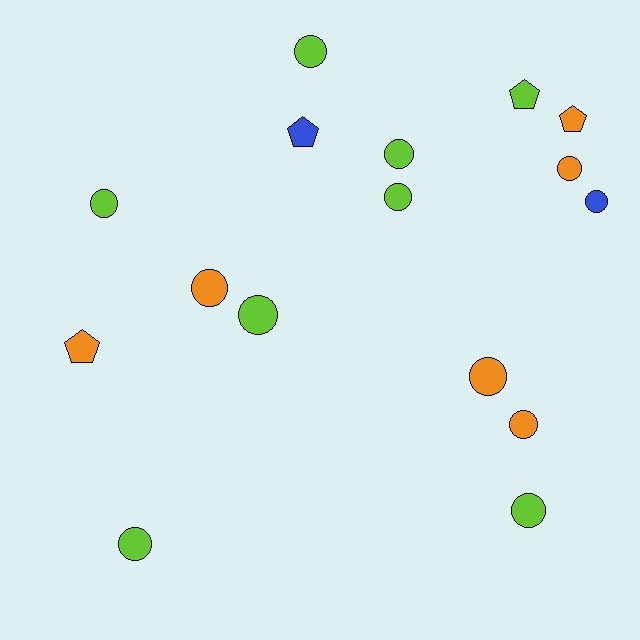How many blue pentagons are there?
There is 1 blue pentagon.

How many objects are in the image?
There are 16 objects.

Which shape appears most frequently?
Circle, with 12 objects.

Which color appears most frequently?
Lime, with 8 objects.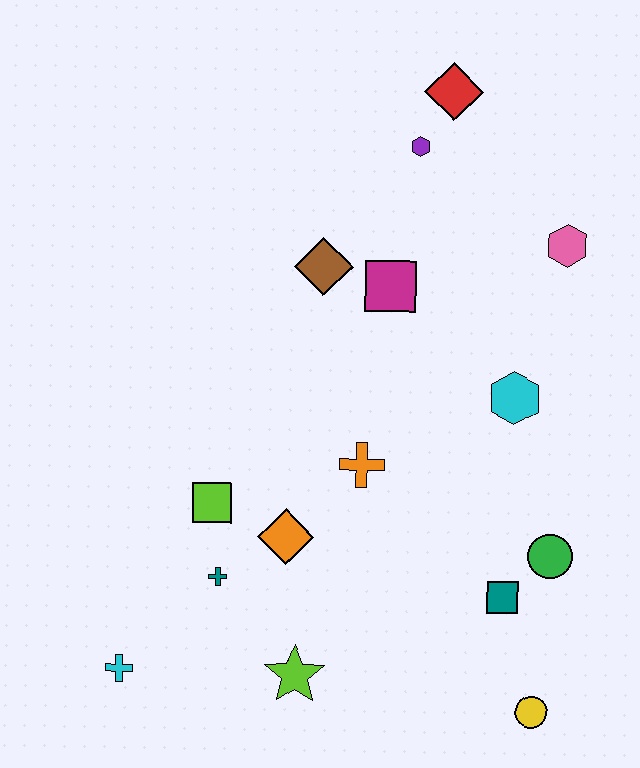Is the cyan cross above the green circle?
No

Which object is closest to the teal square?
The green circle is closest to the teal square.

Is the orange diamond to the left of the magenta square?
Yes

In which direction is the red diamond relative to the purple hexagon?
The red diamond is above the purple hexagon.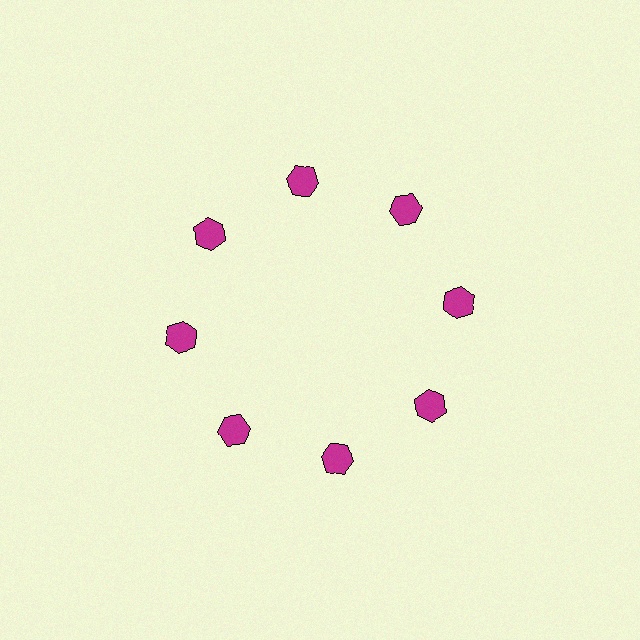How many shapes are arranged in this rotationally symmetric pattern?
There are 8 shapes, arranged in 8 groups of 1.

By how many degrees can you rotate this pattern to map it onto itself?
The pattern maps onto itself every 45 degrees of rotation.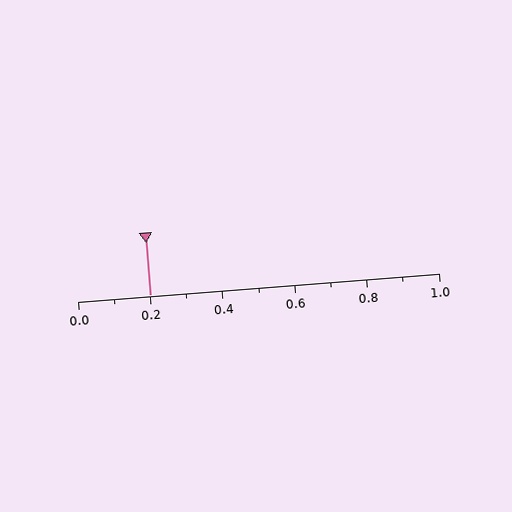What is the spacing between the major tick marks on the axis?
The major ticks are spaced 0.2 apart.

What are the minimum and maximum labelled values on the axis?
The axis runs from 0.0 to 1.0.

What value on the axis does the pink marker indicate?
The marker indicates approximately 0.2.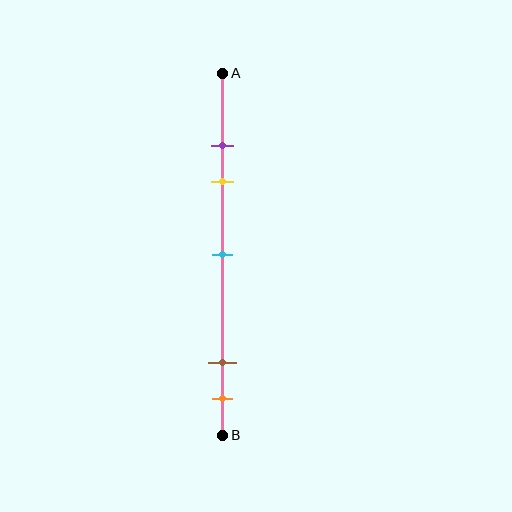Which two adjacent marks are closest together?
The purple and yellow marks are the closest adjacent pair.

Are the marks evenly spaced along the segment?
No, the marks are not evenly spaced.